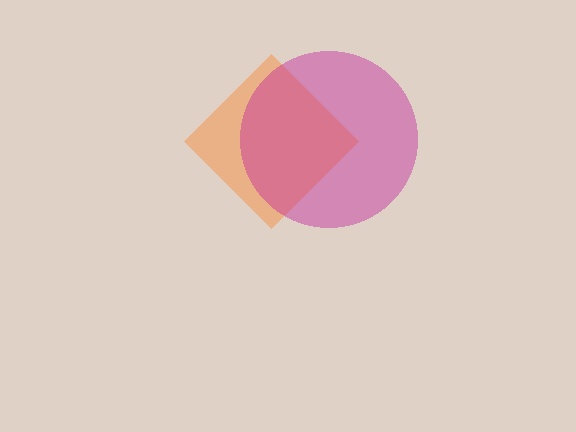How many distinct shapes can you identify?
There are 2 distinct shapes: an orange diamond, a magenta circle.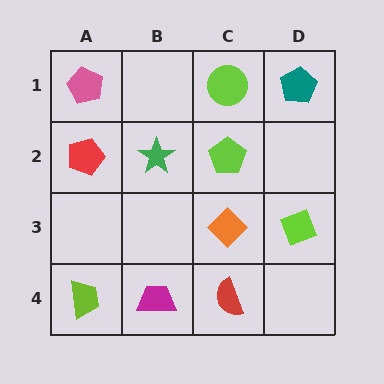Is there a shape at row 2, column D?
No, that cell is empty.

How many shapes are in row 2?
3 shapes.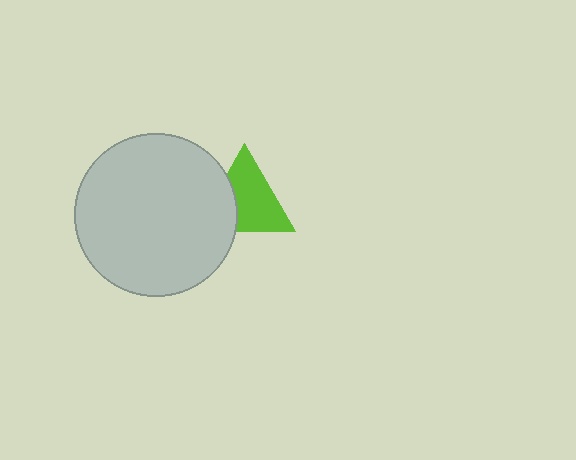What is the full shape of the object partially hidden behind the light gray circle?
The partially hidden object is a lime triangle.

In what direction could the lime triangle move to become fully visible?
The lime triangle could move right. That would shift it out from behind the light gray circle entirely.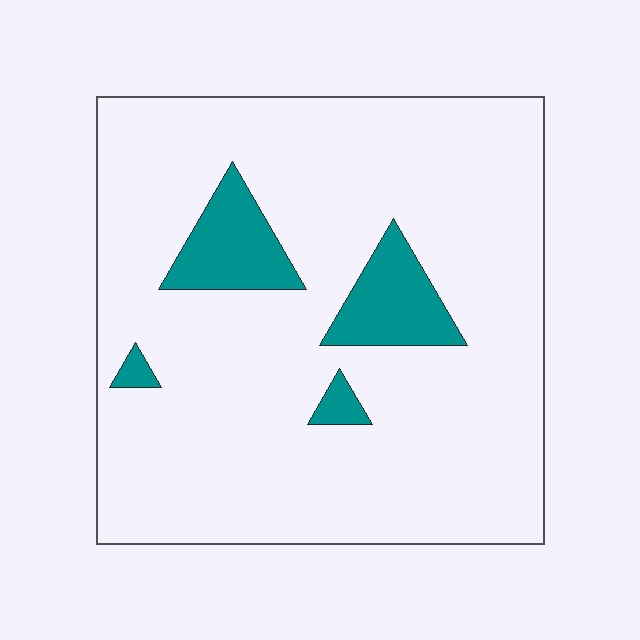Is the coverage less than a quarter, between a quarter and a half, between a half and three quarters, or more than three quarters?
Less than a quarter.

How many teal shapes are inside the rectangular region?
4.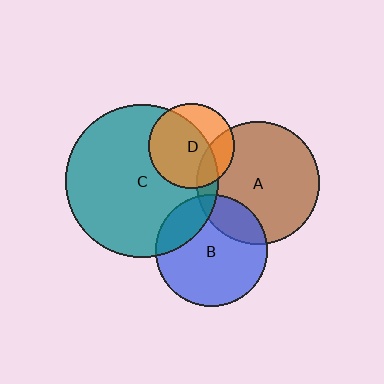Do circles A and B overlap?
Yes.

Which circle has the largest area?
Circle C (teal).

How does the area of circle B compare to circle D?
Approximately 1.7 times.